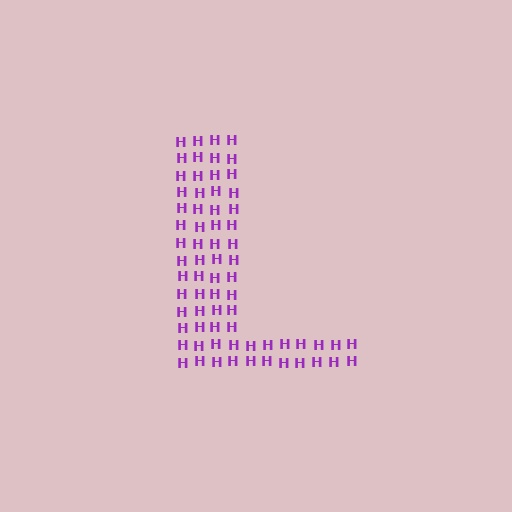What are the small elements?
The small elements are letter H's.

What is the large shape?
The large shape is the letter L.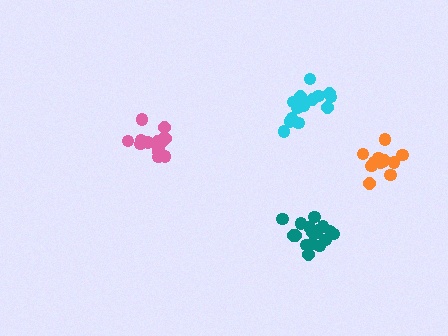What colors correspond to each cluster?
The clusters are colored: pink, orange, teal, cyan.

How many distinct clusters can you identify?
There are 4 distinct clusters.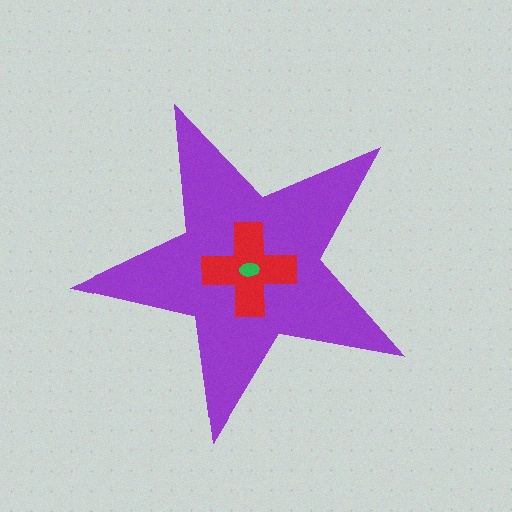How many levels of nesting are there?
3.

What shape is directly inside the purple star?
The red cross.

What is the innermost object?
The green ellipse.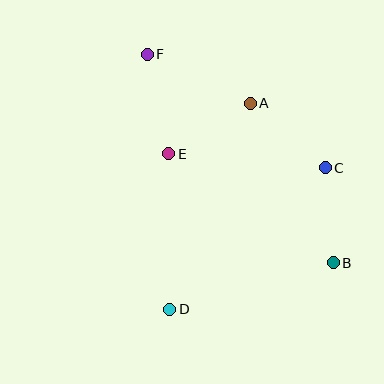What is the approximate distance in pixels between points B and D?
The distance between B and D is approximately 170 pixels.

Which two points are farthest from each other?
Points B and F are farthest from each other.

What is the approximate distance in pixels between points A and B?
The distance between A and B is approximately 179 pixels.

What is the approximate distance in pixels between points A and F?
The distance between A and F is approximately 114 pixels.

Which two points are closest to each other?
Points B and C are closest to each other.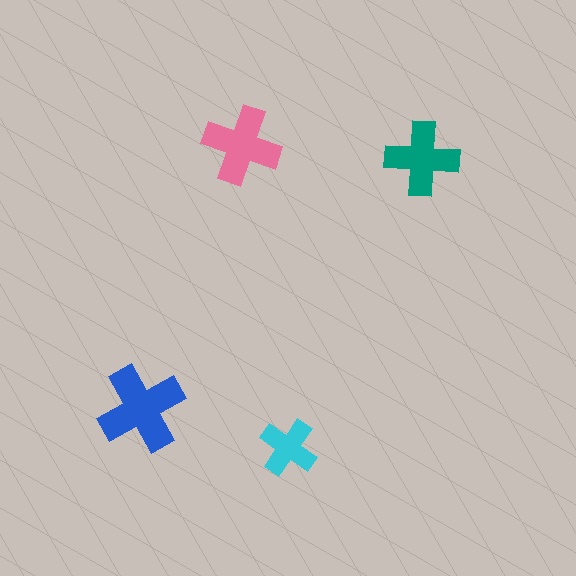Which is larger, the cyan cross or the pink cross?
The pink one.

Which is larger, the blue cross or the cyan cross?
The blue one.